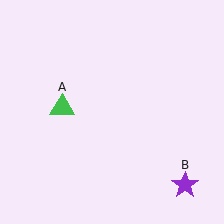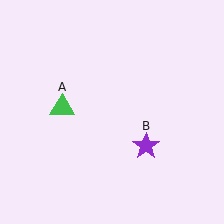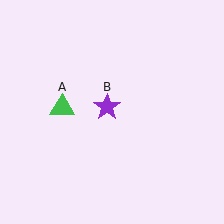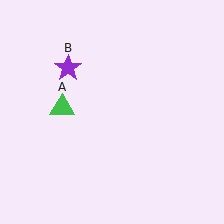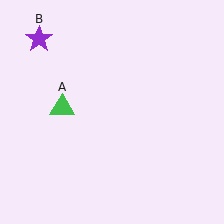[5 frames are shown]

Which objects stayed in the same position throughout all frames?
Green triangle (object A) remained stationary.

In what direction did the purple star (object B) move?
The purple star (object B) moved up and to the left.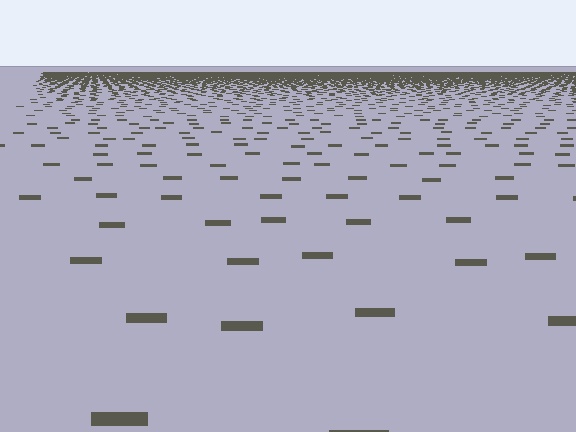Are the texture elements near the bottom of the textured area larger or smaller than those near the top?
Larger. Near the bottom, elements are closer to the viewer and appear at a bigger on-screen size.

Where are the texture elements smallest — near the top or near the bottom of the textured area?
Near the top.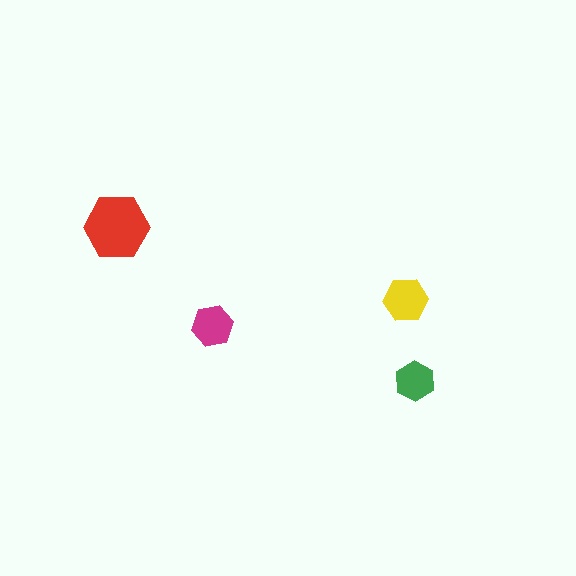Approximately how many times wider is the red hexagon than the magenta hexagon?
About 1.5 times wider.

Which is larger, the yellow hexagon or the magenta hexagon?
The yellow one.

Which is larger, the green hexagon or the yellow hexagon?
The yellow one.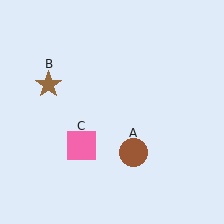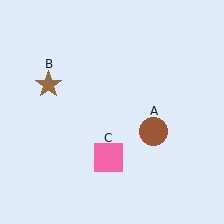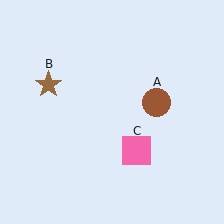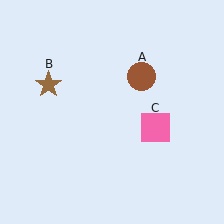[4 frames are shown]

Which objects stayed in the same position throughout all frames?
Brown star (object B) remained stationary.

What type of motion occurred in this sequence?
The brown circle (object A), pink square (object C) rotated counterclockwise around the center of the scene.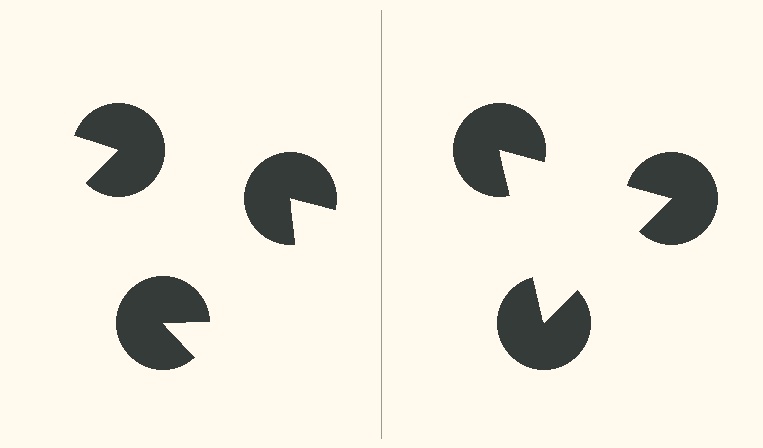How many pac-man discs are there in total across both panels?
6 — 3 on each side.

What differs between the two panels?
The pac-man discs are positioned identically on both sides; only the wedge orientations differ. On the right they align to a triangle; on the left they are misaligned.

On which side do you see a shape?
An illusory triangle appears on the right side. On the left side the wedge cuts are rotated, so no coherent shape forms.